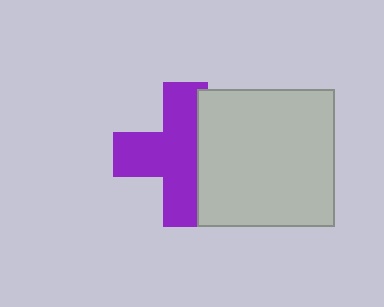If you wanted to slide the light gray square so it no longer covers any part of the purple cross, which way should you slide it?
Slide it right — that is the most direct way to separate the two shapes.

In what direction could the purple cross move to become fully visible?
The purple cross could move left. That would shift it out from behind the light gray square entirely.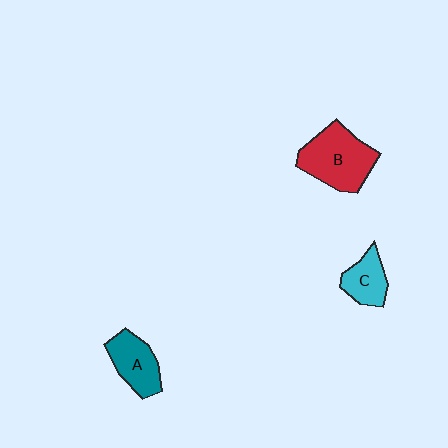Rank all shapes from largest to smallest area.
From largest to smallest: B (red), A (teal), C (cyan).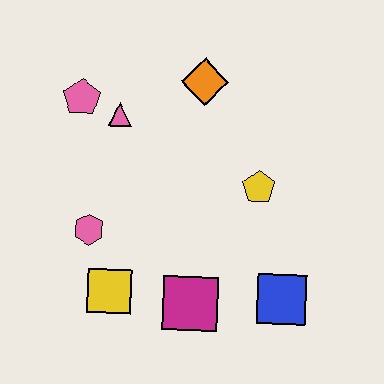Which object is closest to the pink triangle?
The pink pentagon is closest to the pink triangle.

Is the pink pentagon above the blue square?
Yes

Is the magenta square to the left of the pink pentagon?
No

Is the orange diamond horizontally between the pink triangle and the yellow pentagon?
Yes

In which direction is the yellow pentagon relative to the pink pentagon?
The yellow pentagon is to the right of the pink pentagon.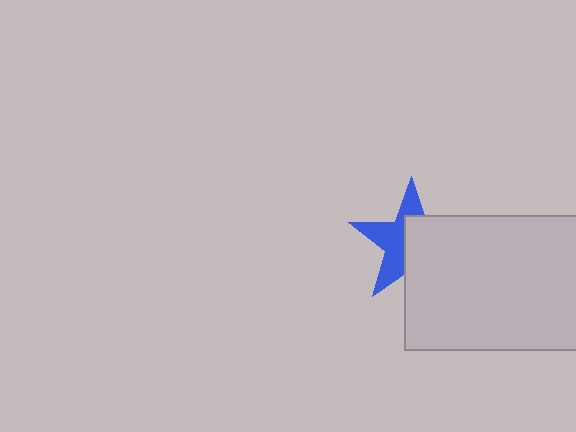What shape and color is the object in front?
The object in front is a light gray rectangle.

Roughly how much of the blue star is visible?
About half of it is visible (roughly 47%).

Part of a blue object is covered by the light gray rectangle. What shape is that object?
It is a star.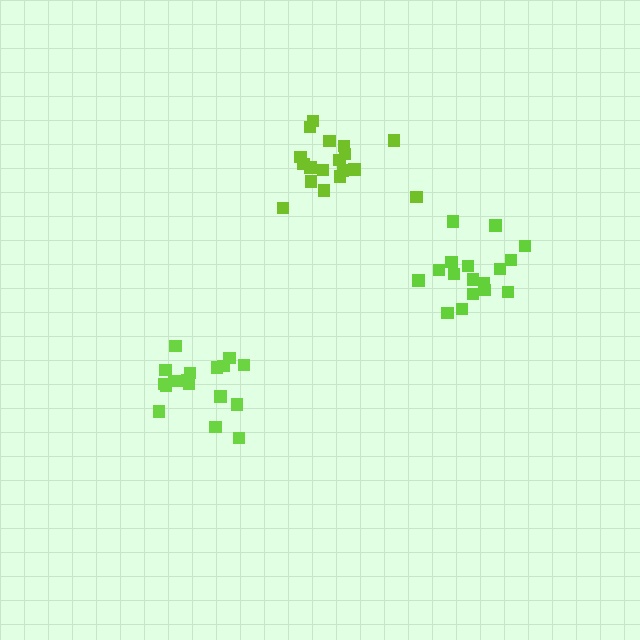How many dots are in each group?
Group 1: 18 dots, Group 2: 17 dots, Group 3: 17 dots (52 total).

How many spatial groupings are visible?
There are 3 spatial groupings.